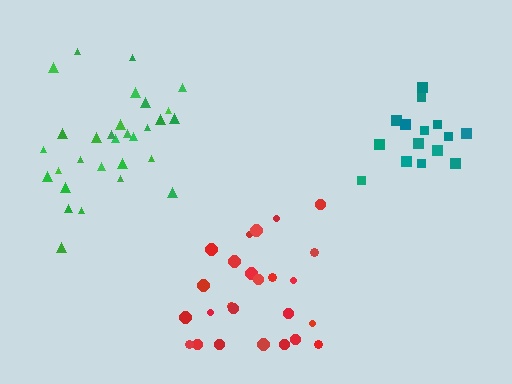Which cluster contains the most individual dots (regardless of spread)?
Green (30).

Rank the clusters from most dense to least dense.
teal, green, red.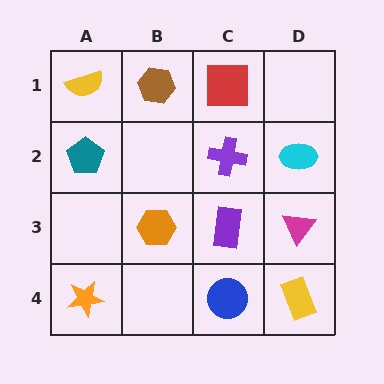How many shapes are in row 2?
3 shapes.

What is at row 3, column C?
A purple rectangle.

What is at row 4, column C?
A blue circle.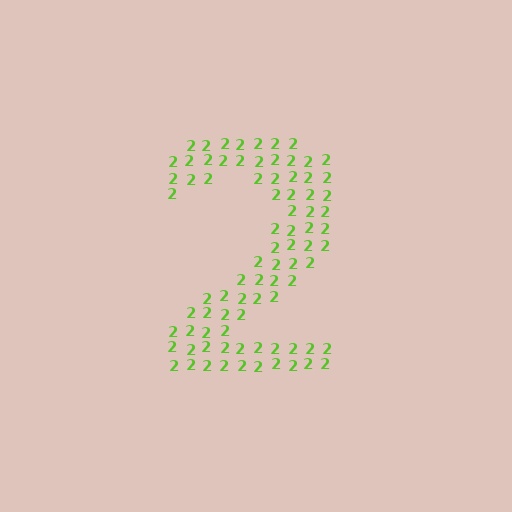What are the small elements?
The small elements are digit 2's.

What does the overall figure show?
The overall figure shows the digit 2.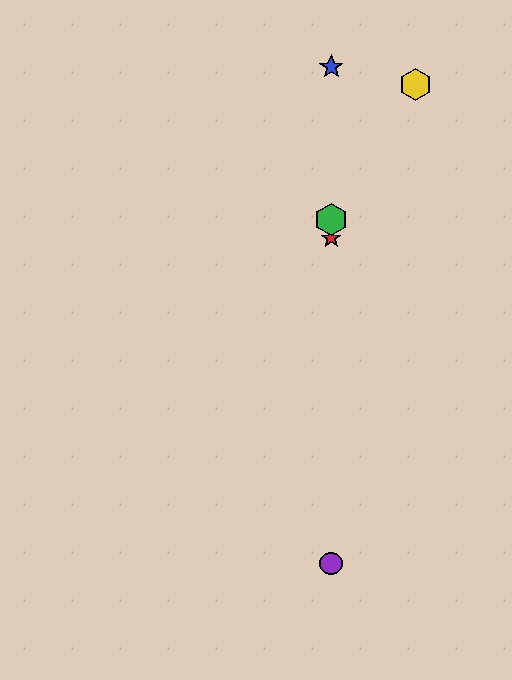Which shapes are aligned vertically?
The red star, the blue star, the green hexagon, the purple circle are aligned vertically.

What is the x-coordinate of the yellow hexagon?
The yellow hexagon is at x≈415.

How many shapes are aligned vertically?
4 shapes (the red star, the blue star, the green hexagon, the purple circle) are aligned vertically.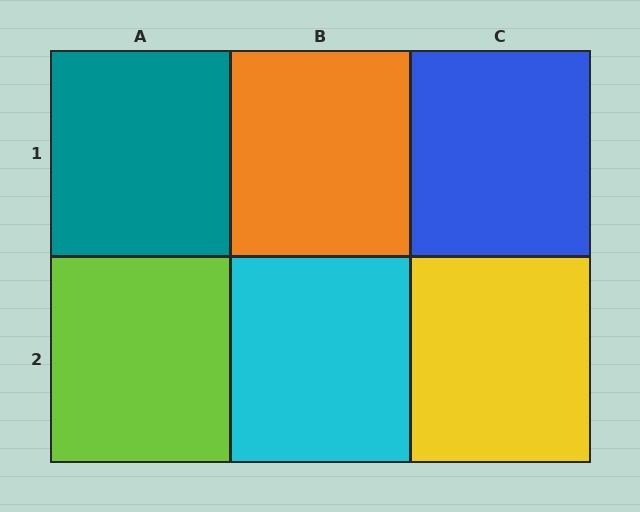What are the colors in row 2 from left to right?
Lime, cyan, yellow.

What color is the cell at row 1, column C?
Blue.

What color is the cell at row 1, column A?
Teal.